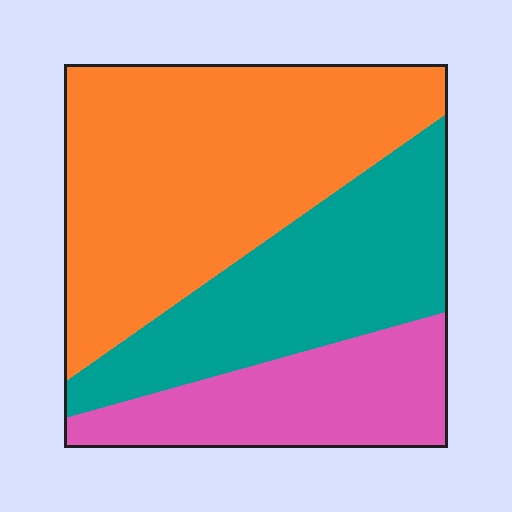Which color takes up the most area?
Orange, at roughly 50%.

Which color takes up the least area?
Pink, at roughly 20%.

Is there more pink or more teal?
Teal.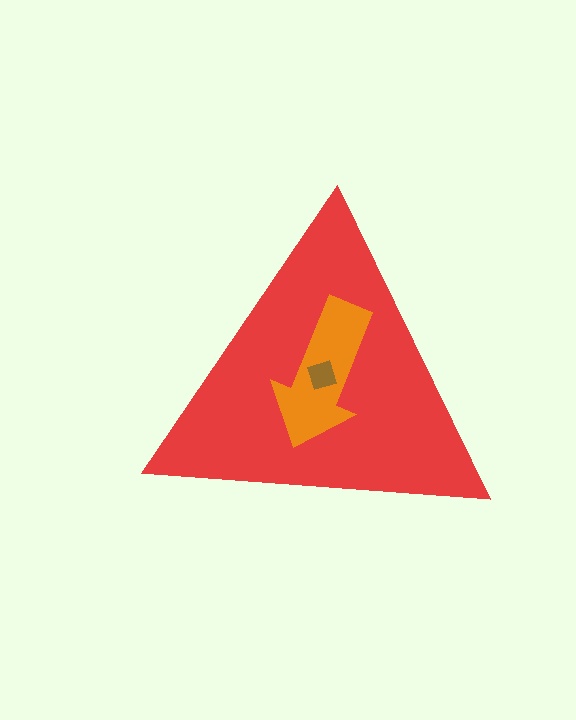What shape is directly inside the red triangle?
The orange arrow.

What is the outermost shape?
The red triangle.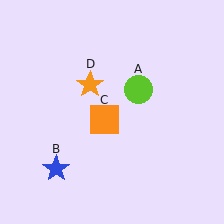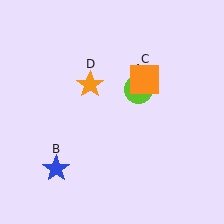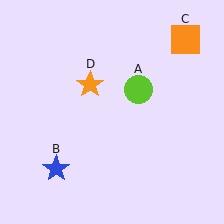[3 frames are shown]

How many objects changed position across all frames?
1 object changed position: orange square (object C).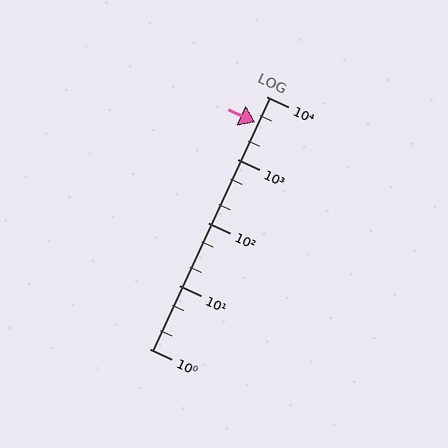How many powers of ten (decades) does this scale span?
The scale spans 4 decades, from 1 to 10000.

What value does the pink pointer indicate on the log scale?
The pointer indicates approximately 3900.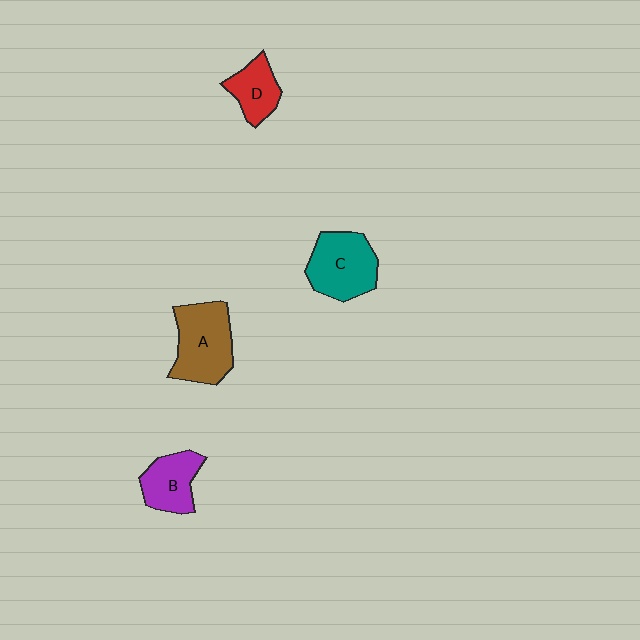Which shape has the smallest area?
Shape D (red).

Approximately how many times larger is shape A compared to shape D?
Approximately 1.7 times.